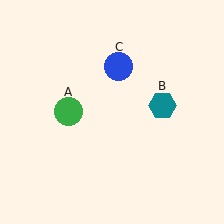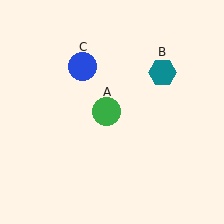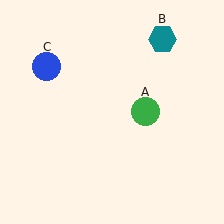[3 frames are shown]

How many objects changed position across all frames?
3 objects changed position: green circle (object A), teal hexagon (object B), blue circle (object C).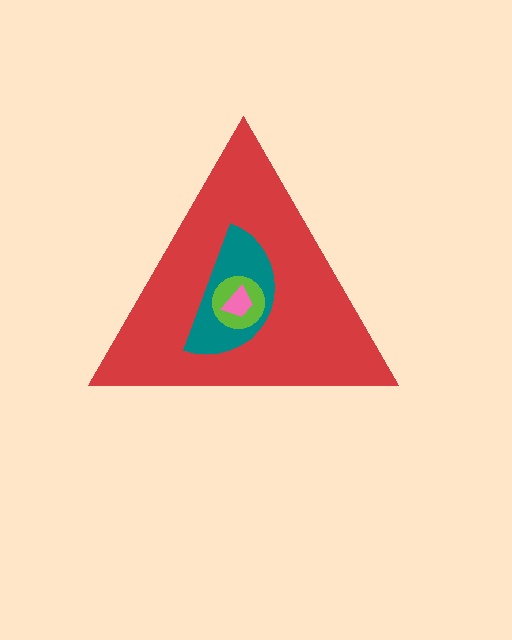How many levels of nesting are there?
4.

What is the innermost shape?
The pink trapezoid.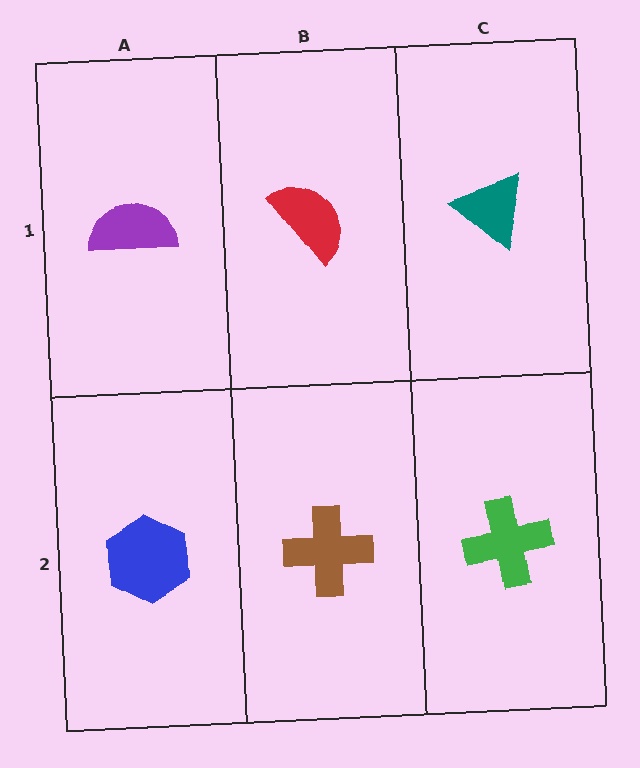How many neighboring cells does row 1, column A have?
2.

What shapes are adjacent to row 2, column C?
A teal triangle (row 1, column C), a brown cross (row 2, column B).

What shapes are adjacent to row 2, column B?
A red semicircle (row 1, column B), a blue hexagon (row 2, column A), a green cross (row 2, column C).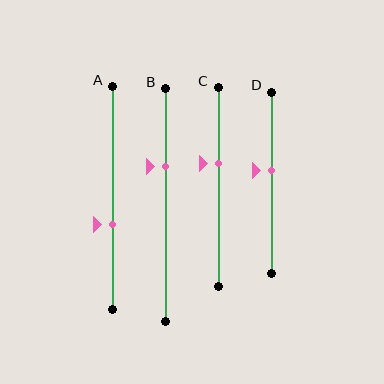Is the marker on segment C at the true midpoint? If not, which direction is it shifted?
No, the marker on segment C is shifted upward by about 12% of the segment length.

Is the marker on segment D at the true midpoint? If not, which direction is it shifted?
No, the marker on segment D is shifted upward by about 7% of the segment length.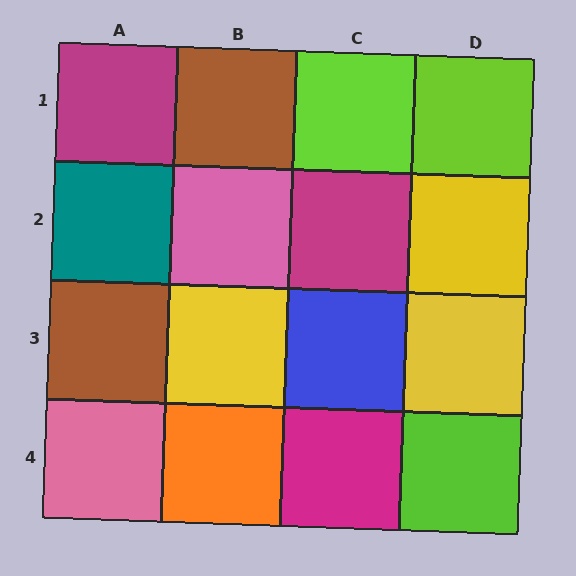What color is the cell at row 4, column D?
Lime.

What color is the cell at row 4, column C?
Magenta.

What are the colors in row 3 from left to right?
Brown, yellow, blue, yellow.